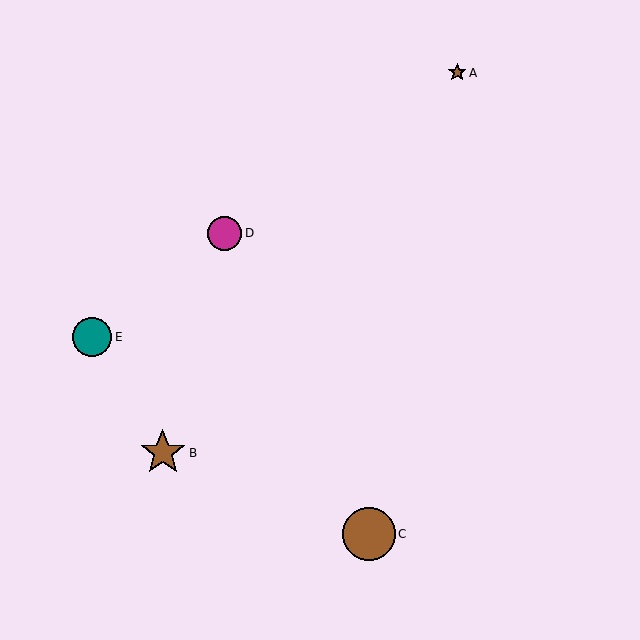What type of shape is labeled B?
Shape B is a brown star.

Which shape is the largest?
The brown circle (labeled C) is the largest.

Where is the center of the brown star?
The center of the brown star is at (163, 453).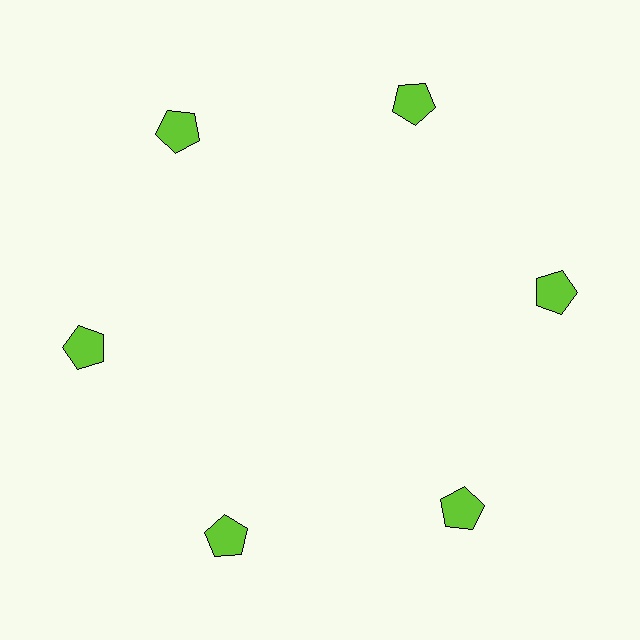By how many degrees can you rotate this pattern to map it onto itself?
The pattern maps onto itself every 60 degrees of rotation.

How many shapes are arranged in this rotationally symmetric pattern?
There are 6 shapes, arranged in 6 groups of 1.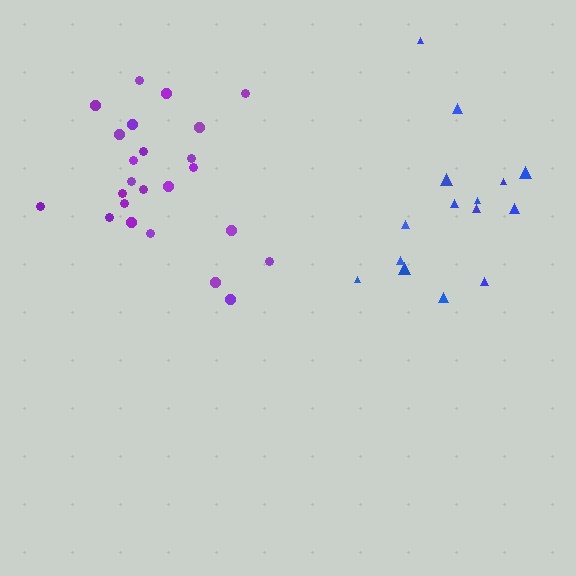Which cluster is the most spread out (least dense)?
Blue.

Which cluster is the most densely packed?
Purple.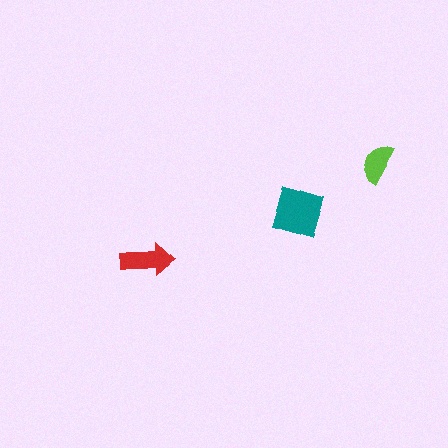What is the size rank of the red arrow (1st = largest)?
2nd.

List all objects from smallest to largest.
The lime semicircle, the red arrow, the teal square.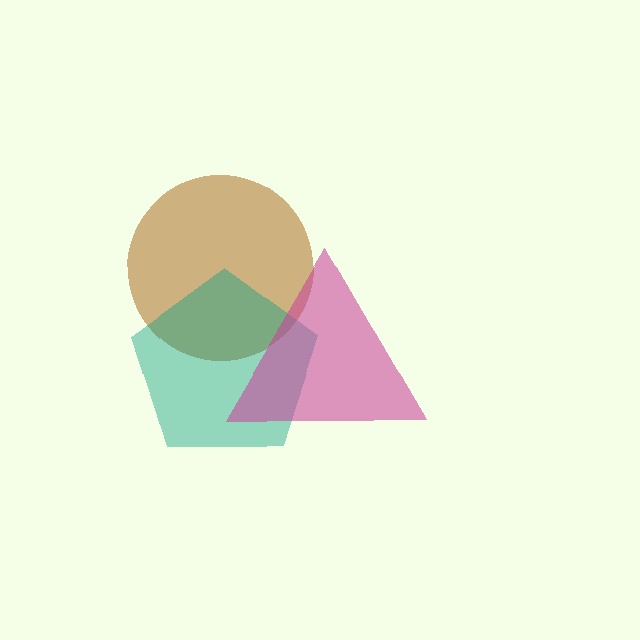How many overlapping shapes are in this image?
There are 3 overlapping shapes in the image.